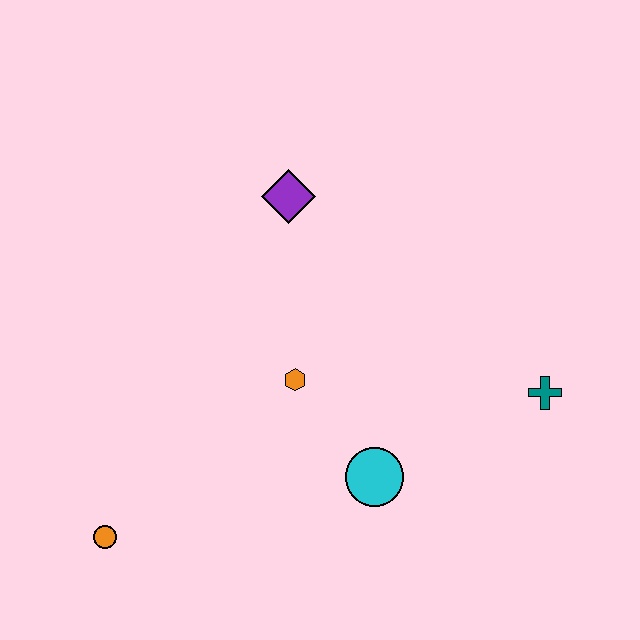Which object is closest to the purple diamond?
The orange hexagon is closest to the purple diamond.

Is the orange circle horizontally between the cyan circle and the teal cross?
No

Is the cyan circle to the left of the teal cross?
Yes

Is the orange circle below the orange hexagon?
Yes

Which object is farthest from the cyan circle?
The purple diamond is farthest from the cyan circle.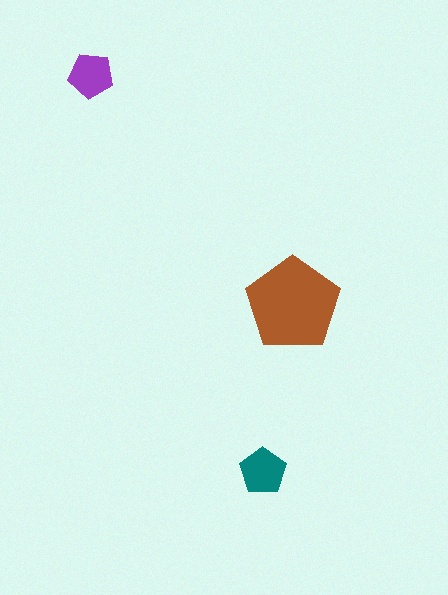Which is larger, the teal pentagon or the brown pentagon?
The brown one.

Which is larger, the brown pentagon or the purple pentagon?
The brown one.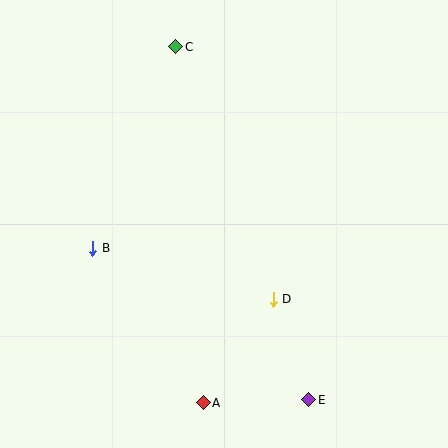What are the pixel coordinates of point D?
Point D is at (273, 299).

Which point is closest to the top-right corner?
Point C is closest to the top-right corner.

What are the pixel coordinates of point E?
Point E is at (309, 400).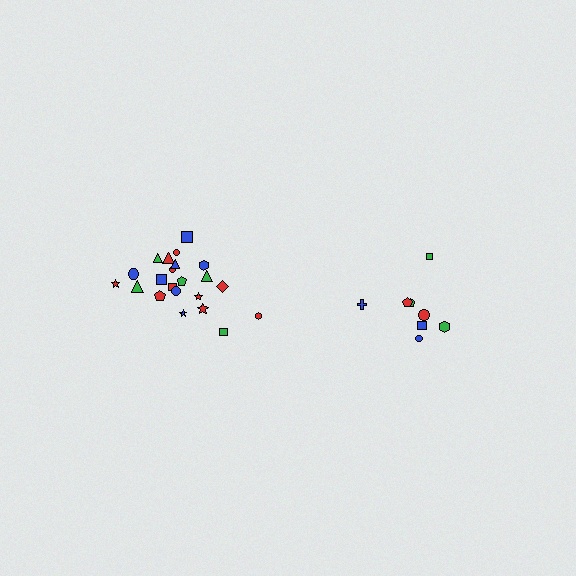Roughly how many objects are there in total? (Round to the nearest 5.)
Roughly 30 objects in total.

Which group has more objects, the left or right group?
The left group.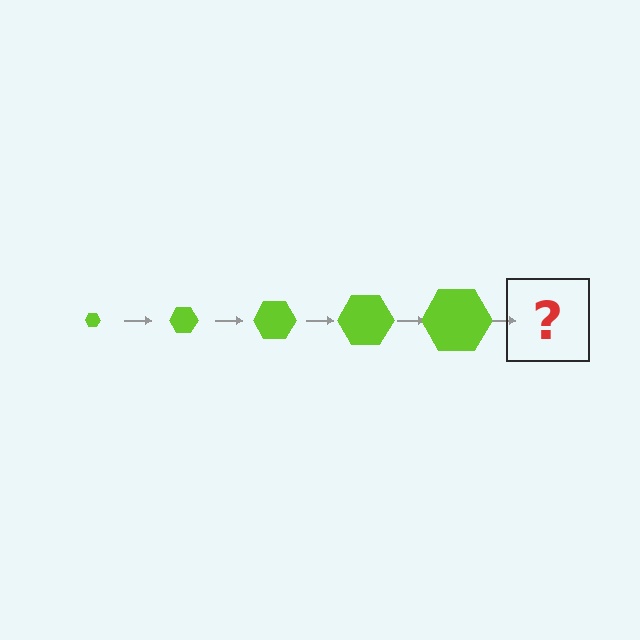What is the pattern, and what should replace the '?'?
The pattern is that the hexagon gets progressively larger each step. The '?' should be a lime hexagon, larger than the previous one.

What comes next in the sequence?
The next element should be a lime hexagon, larger than the previous one.